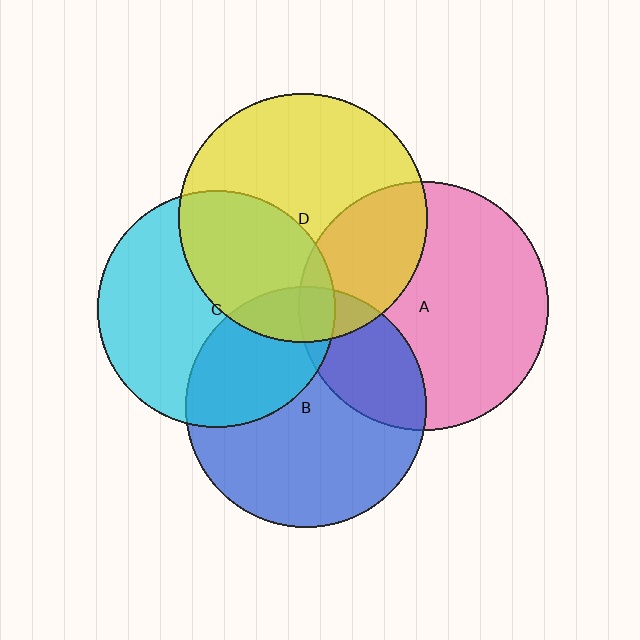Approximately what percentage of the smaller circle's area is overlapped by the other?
Approximately 30%.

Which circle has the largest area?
Circle A (pink).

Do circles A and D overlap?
Yes.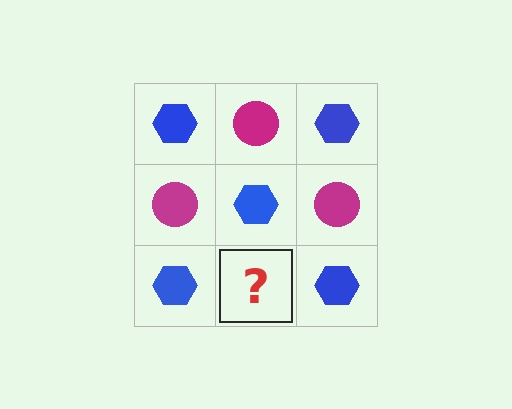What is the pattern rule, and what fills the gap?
The rule is that it alternates blue hexagon and magenta circle in a checkerboard pattern. The gap should be filled with a magenta circle.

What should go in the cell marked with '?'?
The missing cell should contain a magenta circle.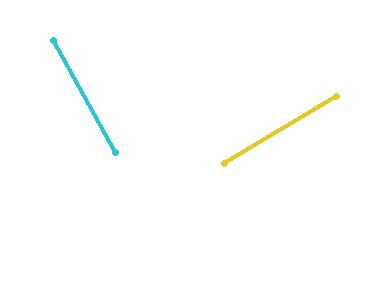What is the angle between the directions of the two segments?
Approximately 88 degrees.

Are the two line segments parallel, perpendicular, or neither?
Perpendicular — they meet at approximately 88°.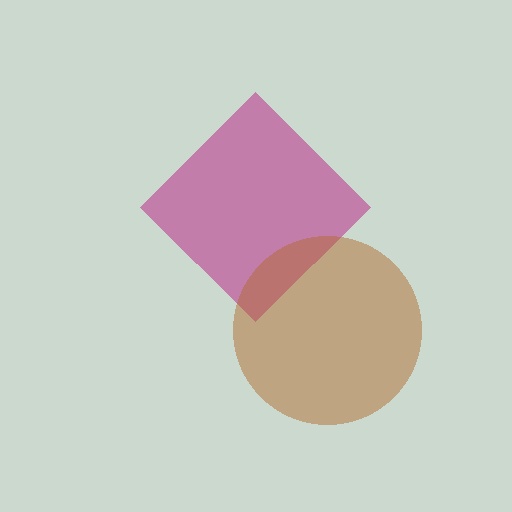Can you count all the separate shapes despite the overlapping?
Yes, there are 2 separate shapes.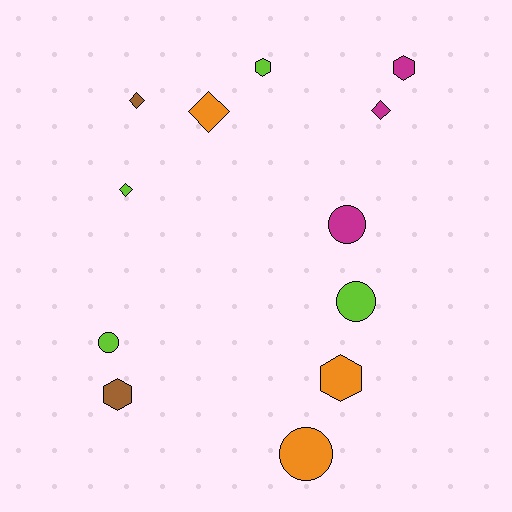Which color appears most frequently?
Lime, with 4 objects.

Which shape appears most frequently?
Circle, with 4 objects.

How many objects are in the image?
There are 12 objects.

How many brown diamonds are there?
There is 1 brown diamond.